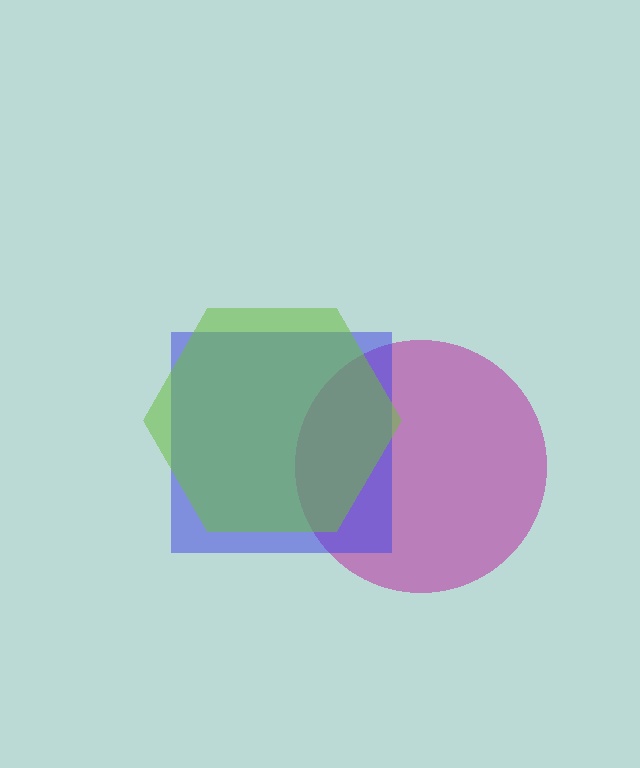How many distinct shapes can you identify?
There are 3 distinct shapes: a magenta circle, a blue square, a lime hexagon.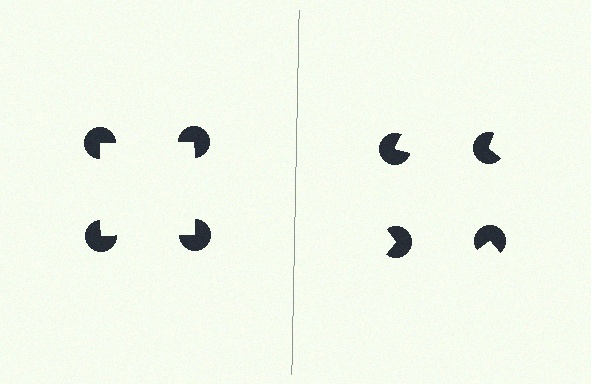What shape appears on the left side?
An illusory square.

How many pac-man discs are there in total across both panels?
8 — 4 on each side.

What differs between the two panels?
The pac-man discs are positioned identically on both sides; only the wedge orientations differ. On the left they align to a square; on the right they are misaligned.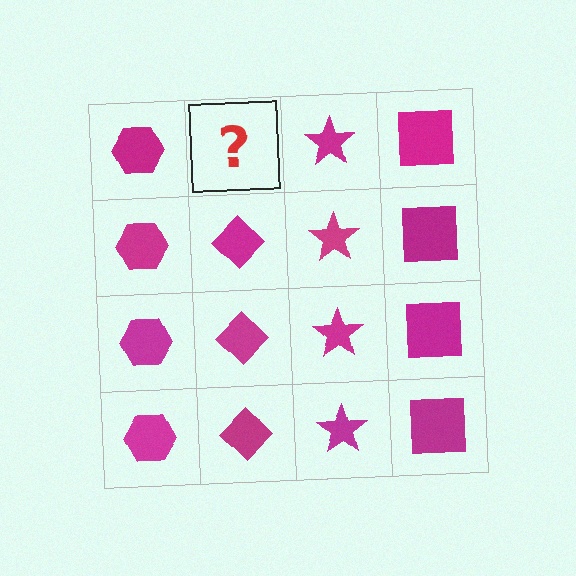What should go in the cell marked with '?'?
The missing cell should contain a magenta diamond.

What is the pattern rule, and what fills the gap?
The rule is that each column has a consistent shape. The gap should be filled with a magenta diamond.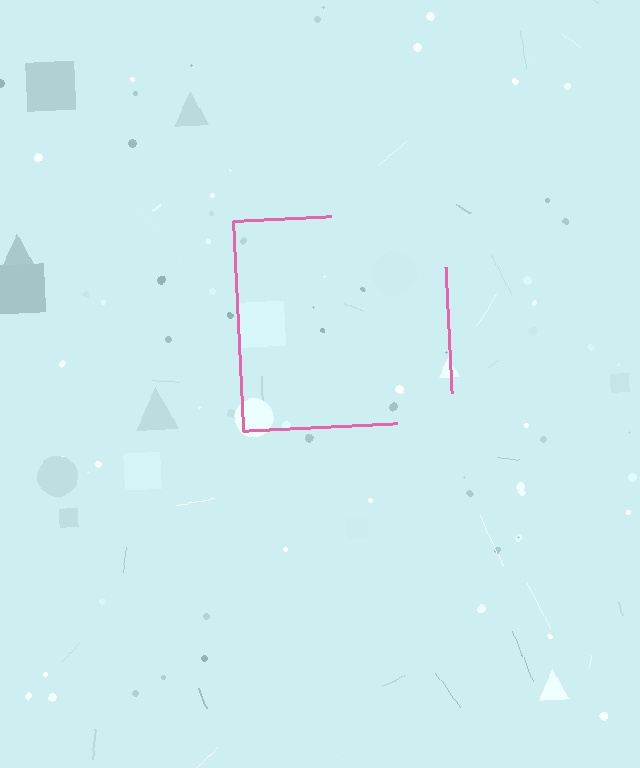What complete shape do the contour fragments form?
The contour fragments form a square.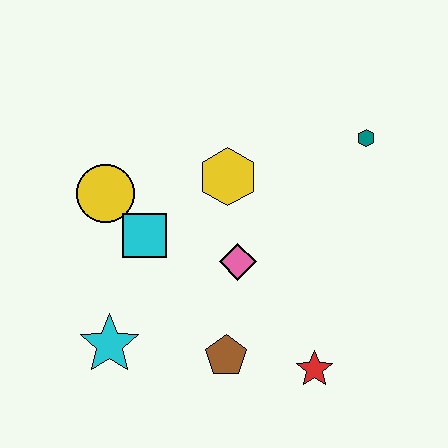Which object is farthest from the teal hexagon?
The cyan star is farthest from the teal hexagon.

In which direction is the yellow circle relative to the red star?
The yellow circle is to the left of the red star.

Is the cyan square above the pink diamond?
Yes